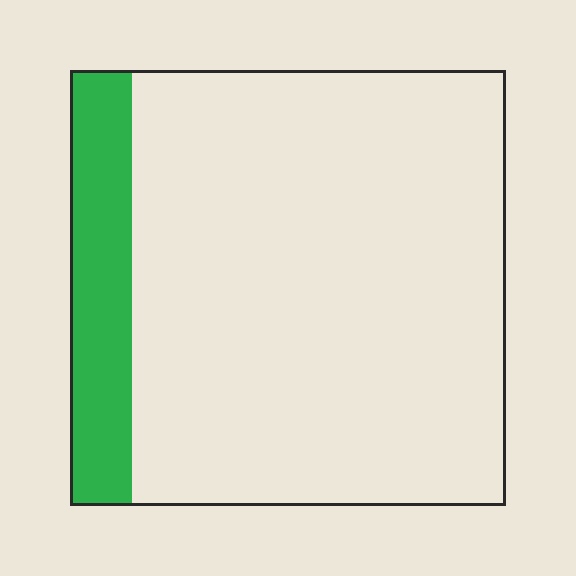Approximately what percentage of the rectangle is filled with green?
Approximately 15%.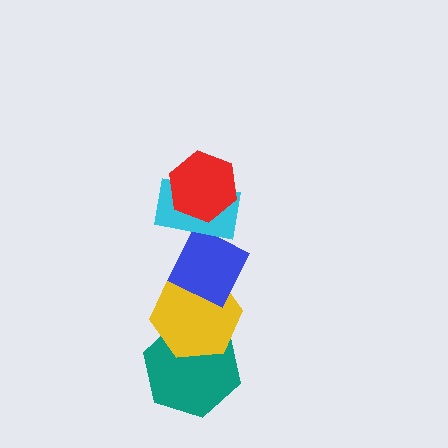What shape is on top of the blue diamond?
The cyan rectangle is on top of the blue diamond.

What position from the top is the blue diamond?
The blue diamond is 3rd from the top.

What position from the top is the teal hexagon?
The teal hexagon is 5th from the top.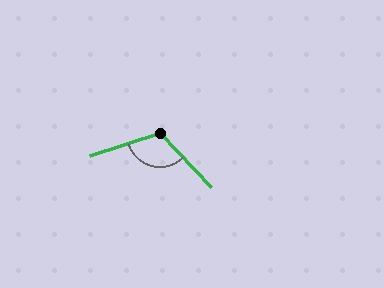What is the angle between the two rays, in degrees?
Approximately 117 degrees.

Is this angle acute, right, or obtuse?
It is obtuse.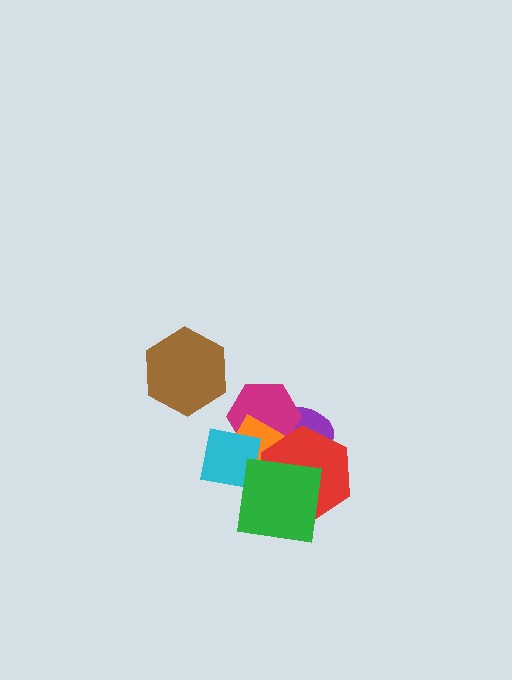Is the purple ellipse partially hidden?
Yes, it is partially covered by another shape.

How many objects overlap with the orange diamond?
4 objects overlap with the orange diamond.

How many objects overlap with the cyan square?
5 objects overlap with the cyan square.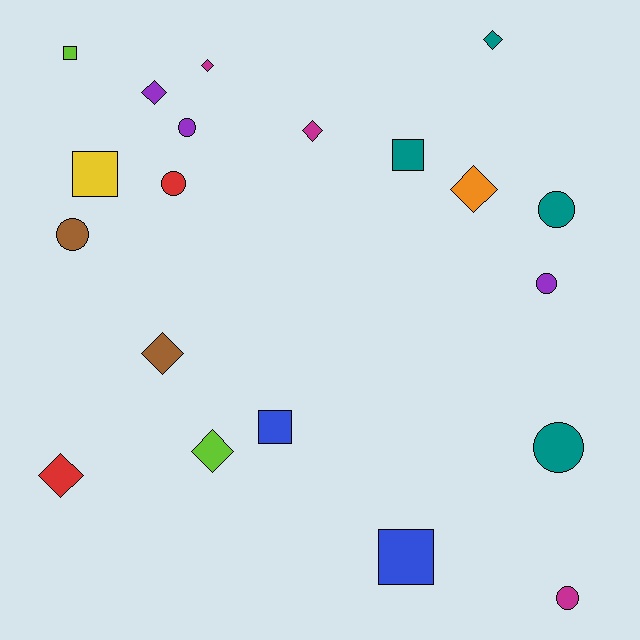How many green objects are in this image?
There are no green objects.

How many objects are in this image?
There are 20 objects.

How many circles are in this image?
There are 7 circles.